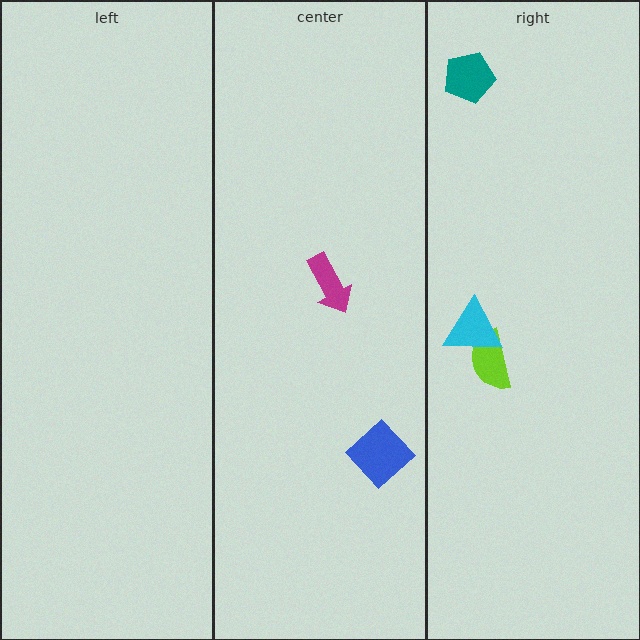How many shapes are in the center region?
2.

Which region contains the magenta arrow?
The center region.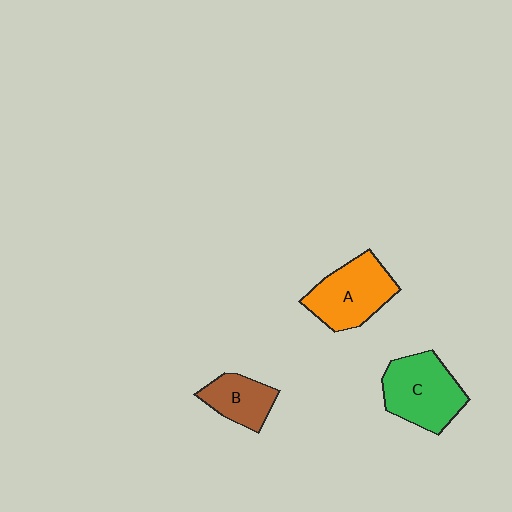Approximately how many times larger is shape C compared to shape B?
Approximately 1.6 times.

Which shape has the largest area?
Shape C (green).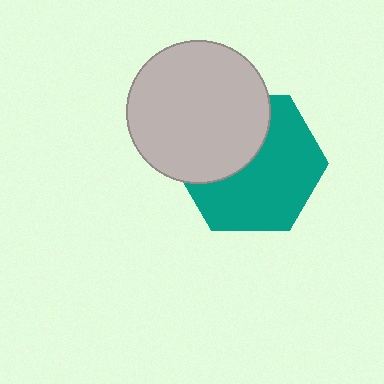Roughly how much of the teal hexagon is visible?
About half of it is visible (roughly 61%).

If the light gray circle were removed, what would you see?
You would see the complete teal hexagon.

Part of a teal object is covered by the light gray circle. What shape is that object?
It is a hexagon.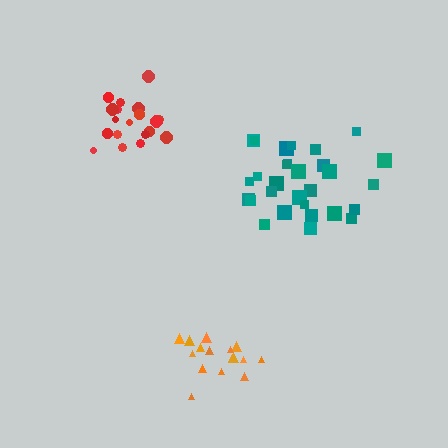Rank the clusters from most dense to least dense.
red, teal, orange.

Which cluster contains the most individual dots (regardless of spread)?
Teal (30).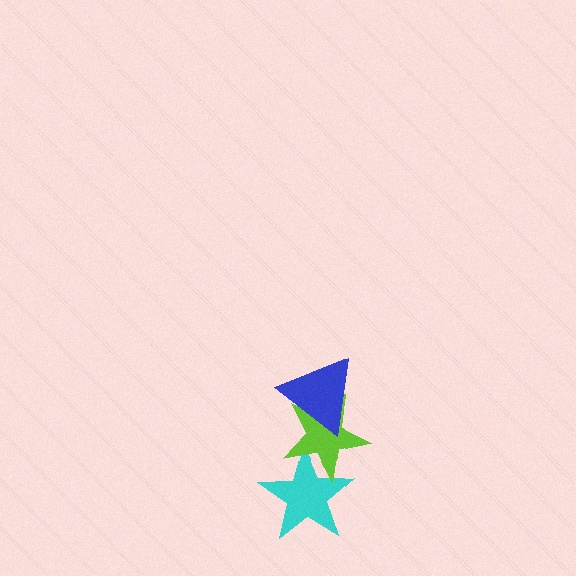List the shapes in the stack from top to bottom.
From top to bottom: the blue triangle, the lime star, the cyan star.